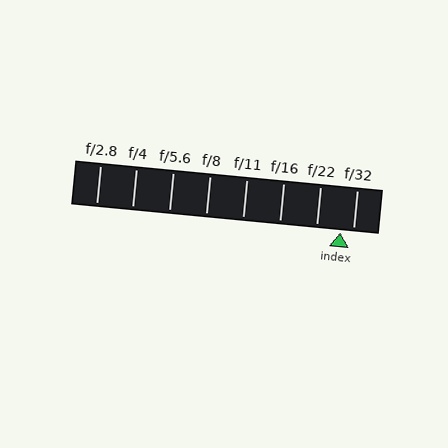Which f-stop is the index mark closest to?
The index mark is closest to f/32.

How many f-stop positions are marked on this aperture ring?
There are 8 f-stop positions marked.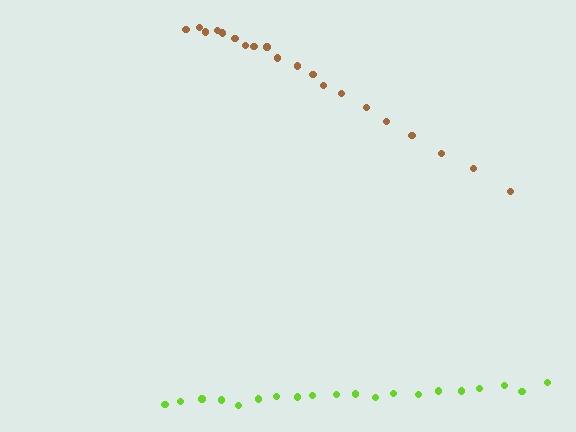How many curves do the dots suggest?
There are 2 distinct paths.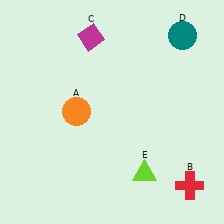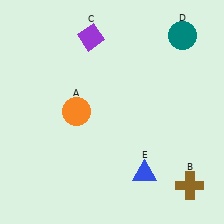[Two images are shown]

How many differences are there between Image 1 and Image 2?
There are 3 differences between the two images.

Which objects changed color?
B changed from red to brown. C changed from magenta to purple. E changed from lime to blue.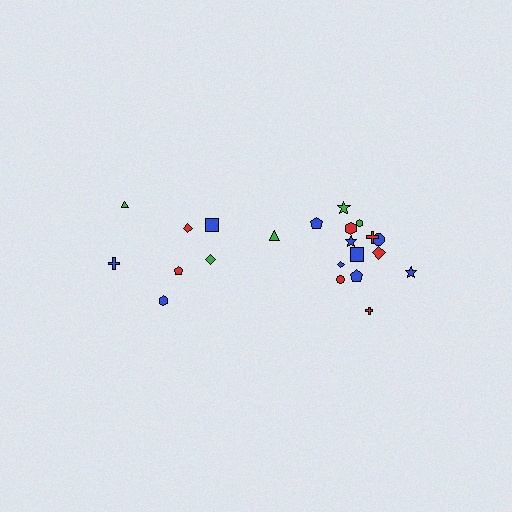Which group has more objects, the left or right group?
The right group.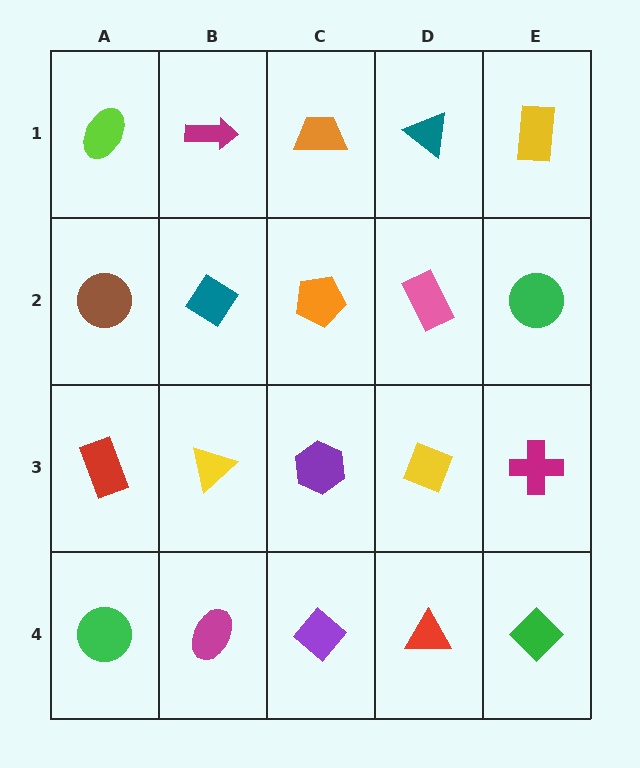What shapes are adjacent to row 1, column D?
A pink rectangle (row 2, column D), an orange trapezoid (row 1, column C), a yellow rectangle (row 1, column E).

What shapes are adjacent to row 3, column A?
A brown circle (row 2, column A), a green circle (row 4, column A), a yellow triangle (row 3, column B).